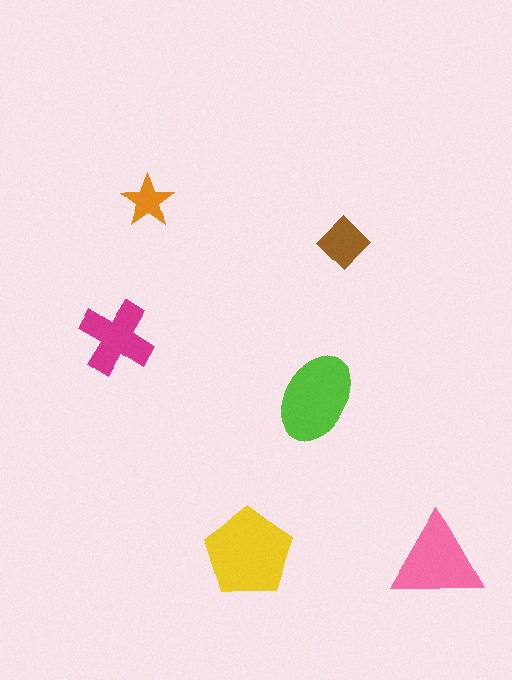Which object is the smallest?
The orange star.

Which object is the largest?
The yellow pentagon.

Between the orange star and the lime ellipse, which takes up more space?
The lime ellipse.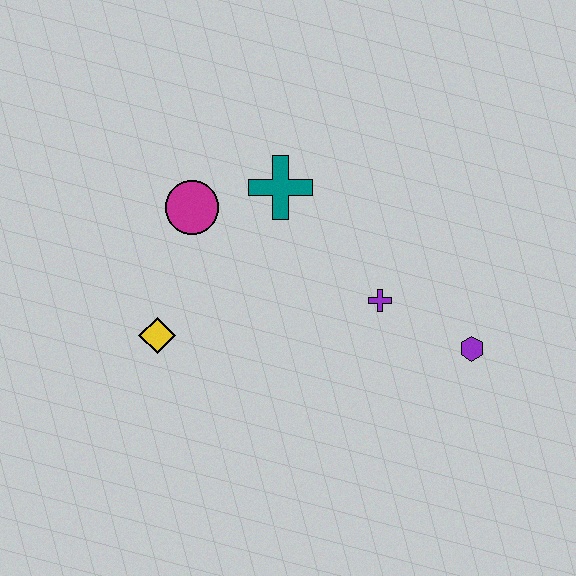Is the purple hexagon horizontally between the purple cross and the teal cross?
No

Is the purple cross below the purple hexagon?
No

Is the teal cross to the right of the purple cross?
No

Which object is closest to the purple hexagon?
The purple cross is closest to the purple hexagon.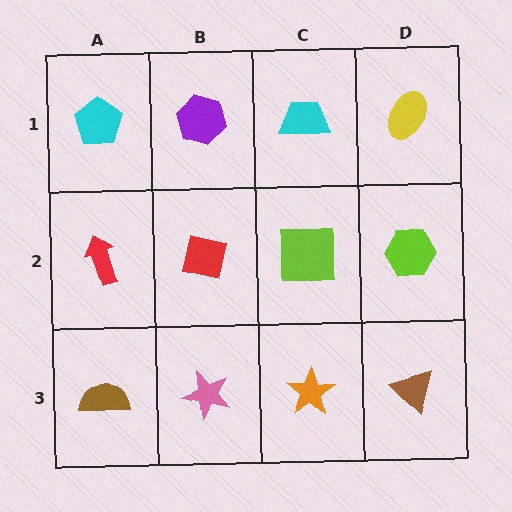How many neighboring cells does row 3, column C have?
3.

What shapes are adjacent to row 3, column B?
A red square (row 2, column B), a brown semicircle (row 3, column A), an orange star (row 3, column C).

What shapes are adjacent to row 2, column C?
A cyan trapezoid (row 1, column C), an orange star (row 3, column C), a red square (row 2, column B), a lime hexagon (row 2, column D).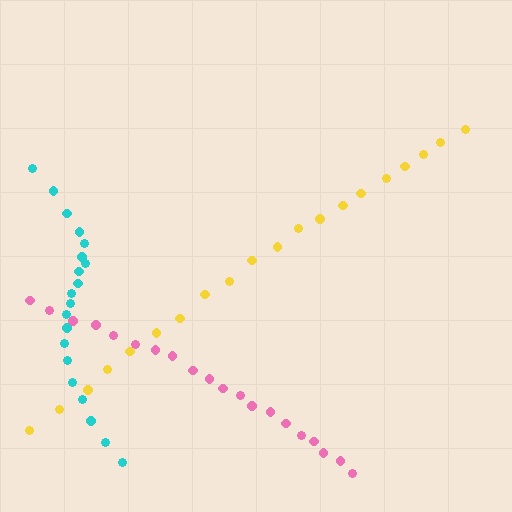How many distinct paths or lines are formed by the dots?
There are 3 distinct paths.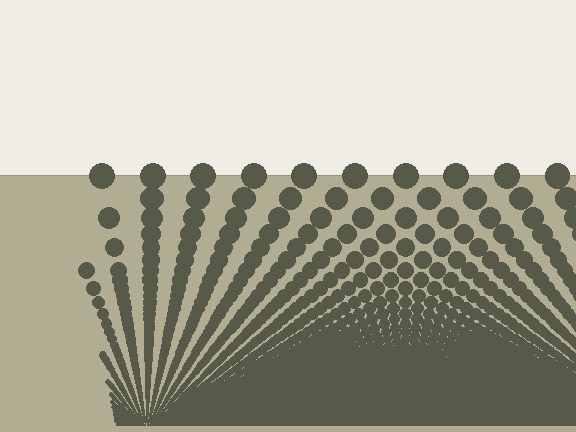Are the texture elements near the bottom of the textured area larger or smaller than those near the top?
Smaller. The gradient is inverted — elements near the bottom are smaller and denser.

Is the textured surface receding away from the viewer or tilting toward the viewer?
The surface appears to tilt toward the viewer. Texture elements get larger and sparser toward the top.